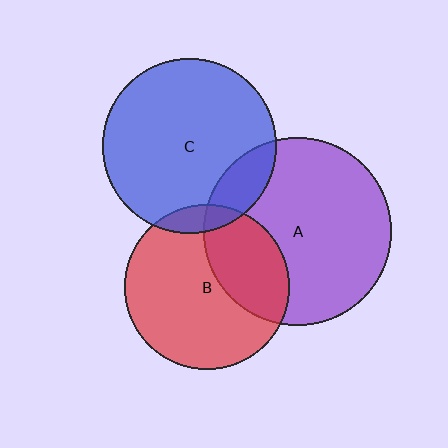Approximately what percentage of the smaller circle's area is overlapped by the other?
Approximately 30%.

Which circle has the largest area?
Circle A (purple).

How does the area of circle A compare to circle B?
Approximately 1.3 times.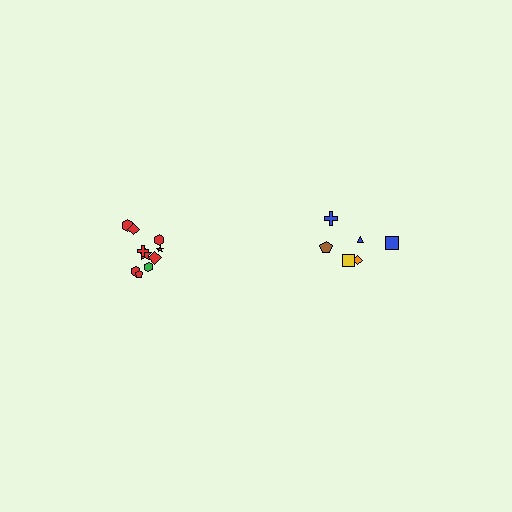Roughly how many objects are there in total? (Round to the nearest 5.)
Roughly 15 objects in total.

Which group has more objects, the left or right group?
The left group.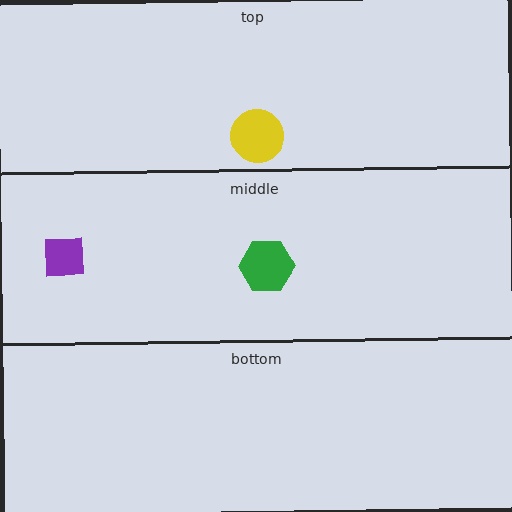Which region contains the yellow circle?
The top region.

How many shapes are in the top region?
1.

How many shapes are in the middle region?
2.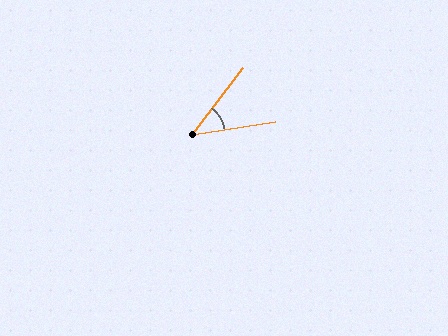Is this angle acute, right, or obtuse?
It is acute.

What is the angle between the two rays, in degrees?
Approximately 44 degrees.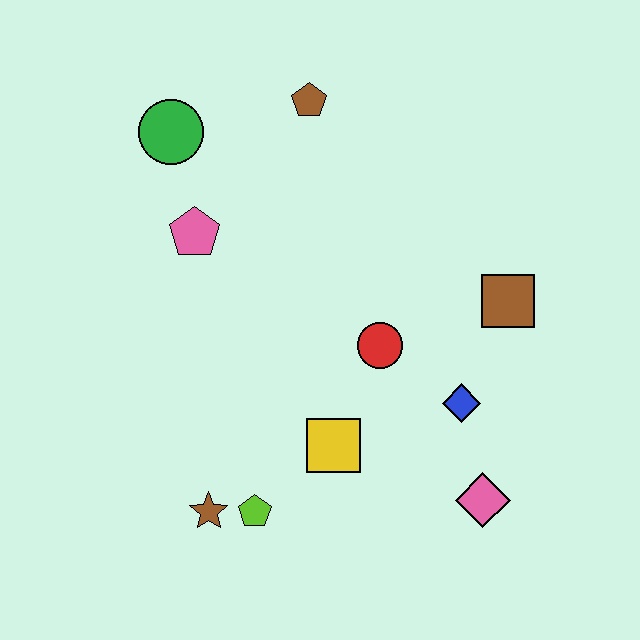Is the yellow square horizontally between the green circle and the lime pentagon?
No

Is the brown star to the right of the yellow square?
No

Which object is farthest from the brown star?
The brown pentagon is farthest from the brown star.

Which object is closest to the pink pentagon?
The green circle is closest to the pink pentagon.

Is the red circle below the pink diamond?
No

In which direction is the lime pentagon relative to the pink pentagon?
The lime pentagon is below the pink pentagon.